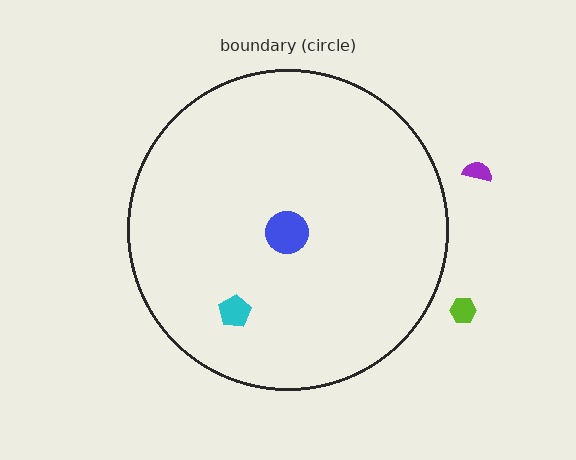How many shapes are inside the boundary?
2 inside, 2 outside.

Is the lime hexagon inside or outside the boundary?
Outside.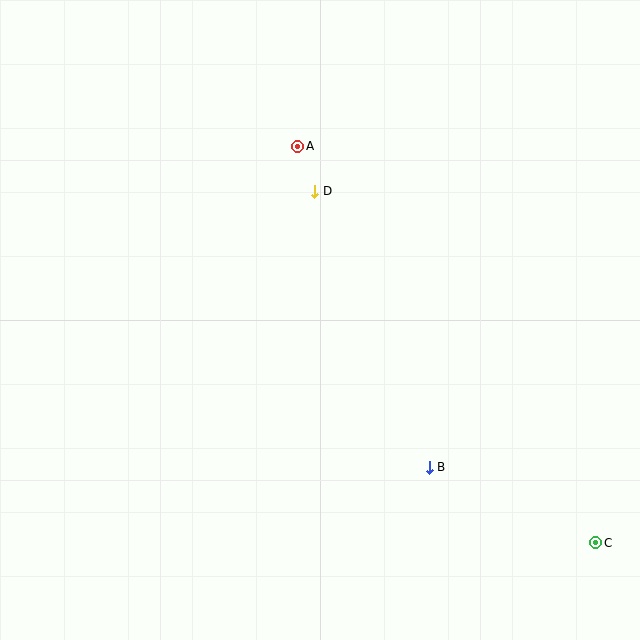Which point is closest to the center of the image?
Point D at (315, 191) is closest to the center.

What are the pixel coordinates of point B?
Point B is at (429, 467).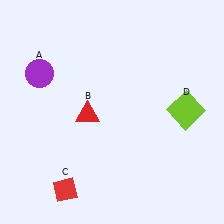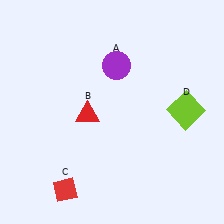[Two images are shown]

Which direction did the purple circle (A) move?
The purple circle (A) moved right.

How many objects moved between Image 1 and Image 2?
1 object moved between the two images.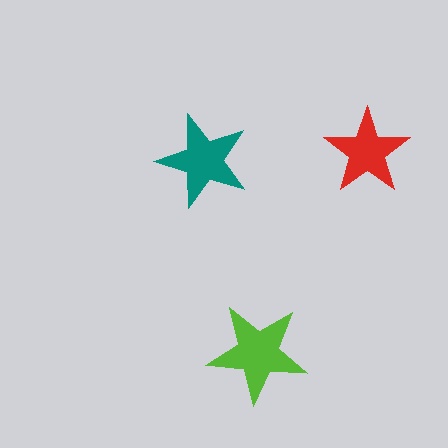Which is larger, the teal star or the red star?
The teal one.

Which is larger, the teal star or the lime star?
The lime one.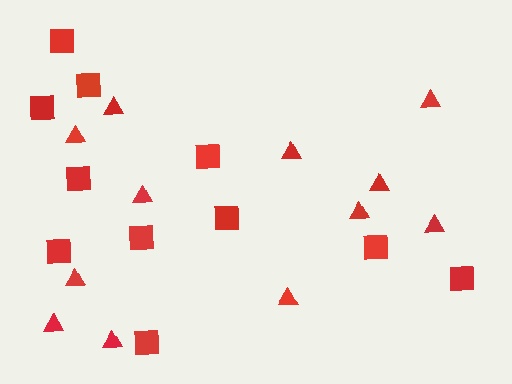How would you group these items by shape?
There are 2 groups: one group of squares (11) and one group of triangles (12).